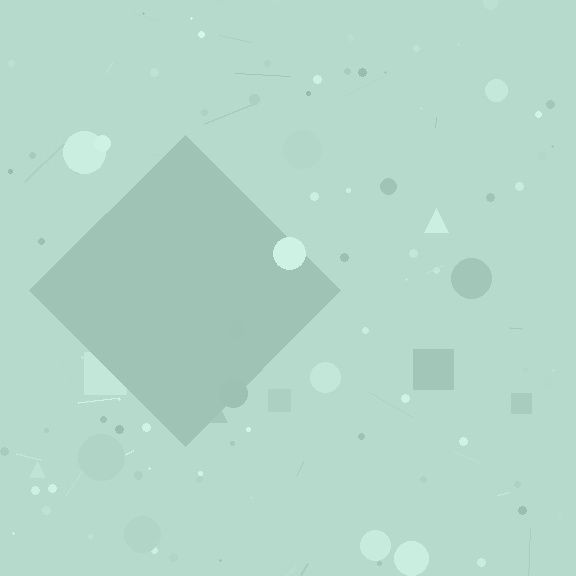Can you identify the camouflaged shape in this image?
The camouflaged shape is a diamond.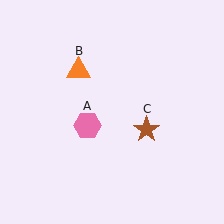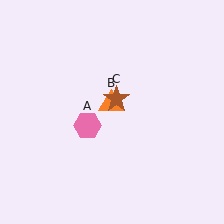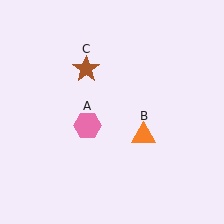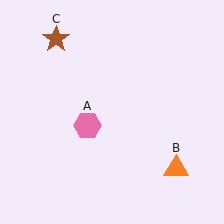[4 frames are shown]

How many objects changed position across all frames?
2 objects changed position: orange triangle (object B), brown star (object C).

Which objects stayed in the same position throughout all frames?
Pink hexagon (object A) remained stationary.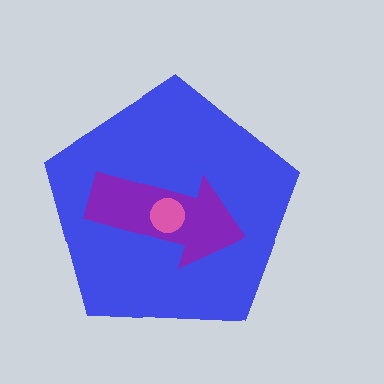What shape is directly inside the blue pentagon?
The purple arrow.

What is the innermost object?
The pink circle.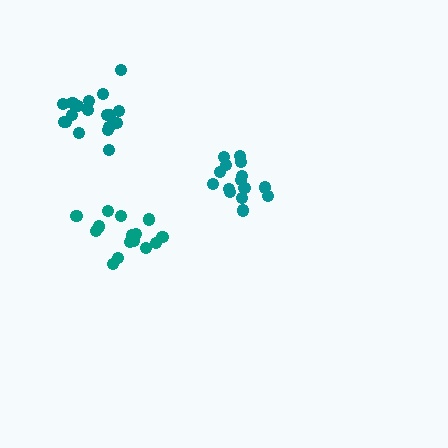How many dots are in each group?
Group 1: 15 dots, Group 2: 19 dots, Group 3: 15 dots (49 total).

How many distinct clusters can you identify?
There are 3 distinct clusters.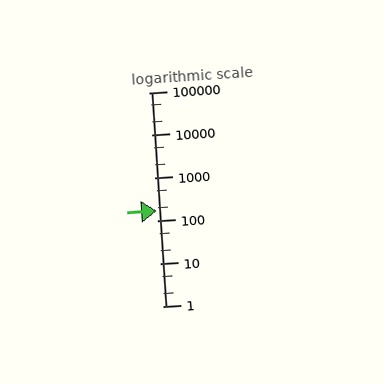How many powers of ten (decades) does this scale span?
The scale spans 5 decades, from 1 to 100000.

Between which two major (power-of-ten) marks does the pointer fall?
The pointer is between 100 and 1000.